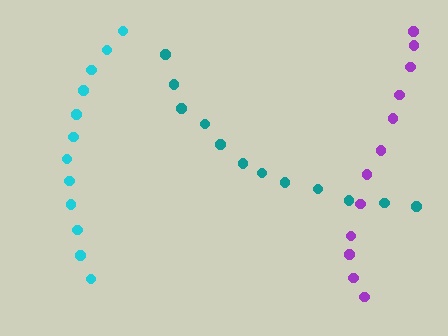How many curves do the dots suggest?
There are 3 distinct paths.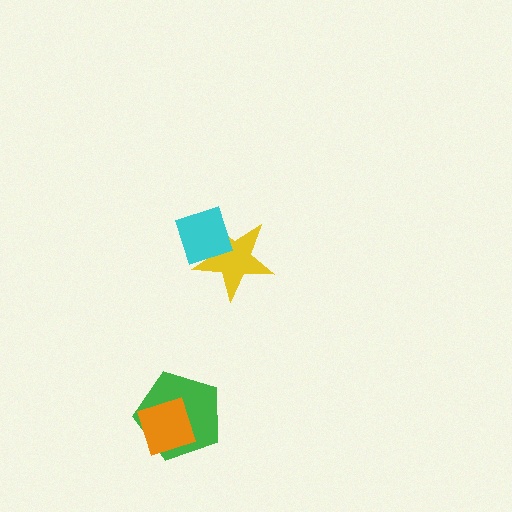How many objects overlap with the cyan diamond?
1 object overlaps with the cyan diamond.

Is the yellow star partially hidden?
Yes, it is partially covered by another shape.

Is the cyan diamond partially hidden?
No, no other shape covers it.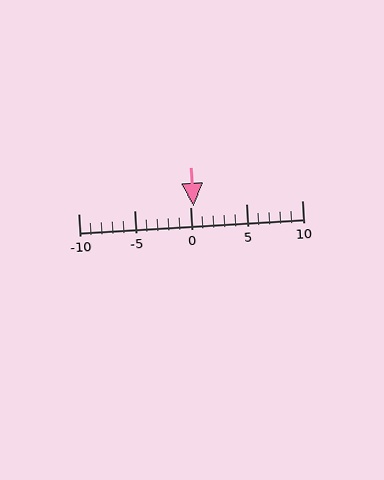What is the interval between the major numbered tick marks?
The major tick marks are spaced 5 units apart.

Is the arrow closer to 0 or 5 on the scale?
The arrow is closer to 0.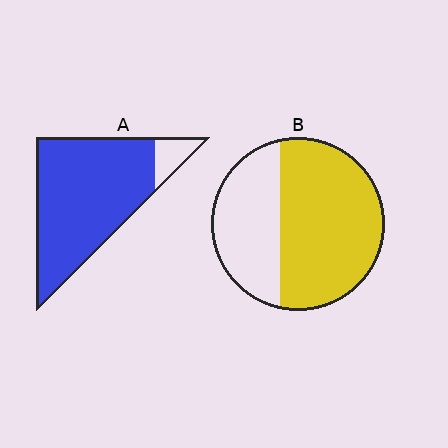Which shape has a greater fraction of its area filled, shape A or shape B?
Shape A.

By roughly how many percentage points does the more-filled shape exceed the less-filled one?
By roughly 25 percentage points (A over B).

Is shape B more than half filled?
Yes.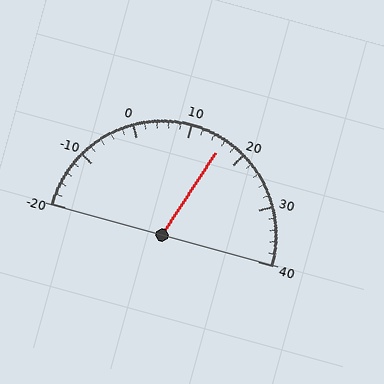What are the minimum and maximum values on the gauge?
The gauge ranges from -20 to 40.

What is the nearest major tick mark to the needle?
The nearest major tick mark is 20.